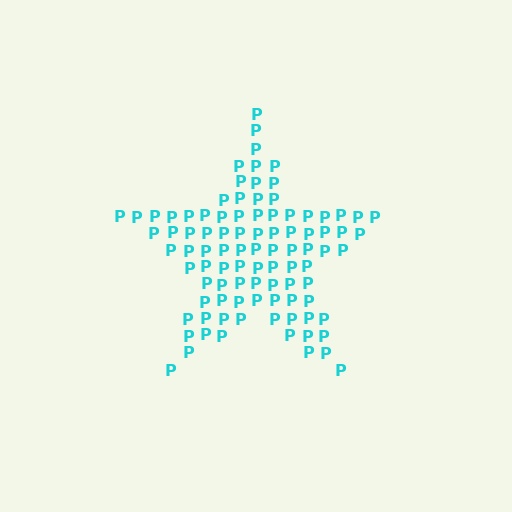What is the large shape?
The large shape is a star.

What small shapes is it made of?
It is made of small letter P's.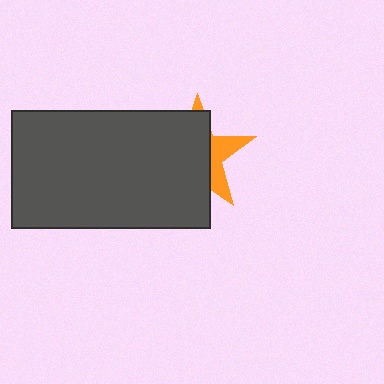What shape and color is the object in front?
The object in front is a dark gray rectangle.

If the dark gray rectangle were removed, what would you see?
You would see the complete orange star.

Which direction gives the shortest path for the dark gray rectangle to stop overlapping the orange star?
Moving left gives the shortest separation.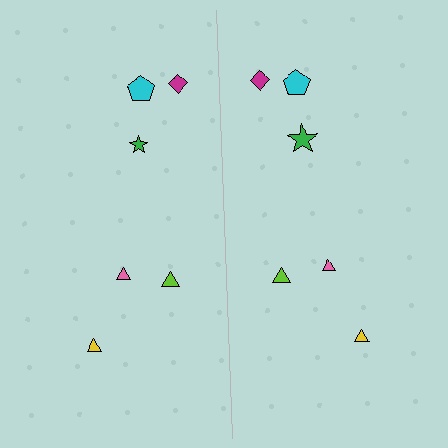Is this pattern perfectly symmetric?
No, the pattern is not perfectly symmetric. The green star on the right side has a different size than its mirror counterpart.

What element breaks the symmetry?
The green star on the right side has a different size than its mirror counterpart.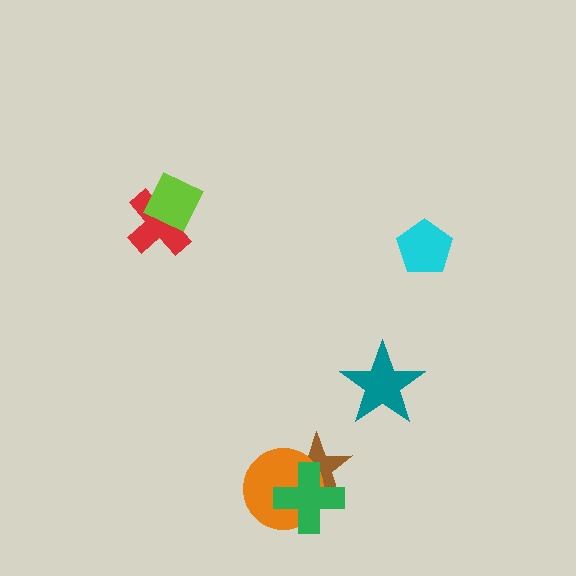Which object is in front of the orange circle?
The green cross is in front of the orange circle.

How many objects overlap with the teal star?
0 objects overlap with the teal star.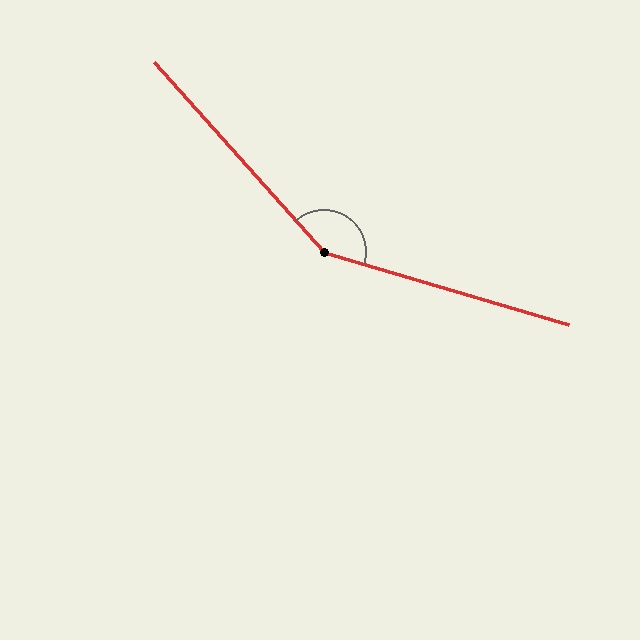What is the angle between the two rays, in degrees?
Approximately 148 degrees.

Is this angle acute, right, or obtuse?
It is obtuse.